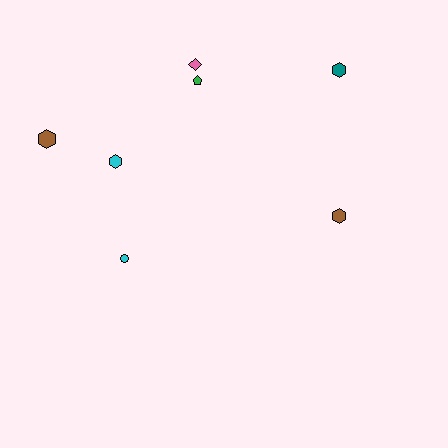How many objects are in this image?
There are 7 objects.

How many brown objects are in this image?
There are 2 brown objects.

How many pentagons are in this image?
There is 1 pentagon.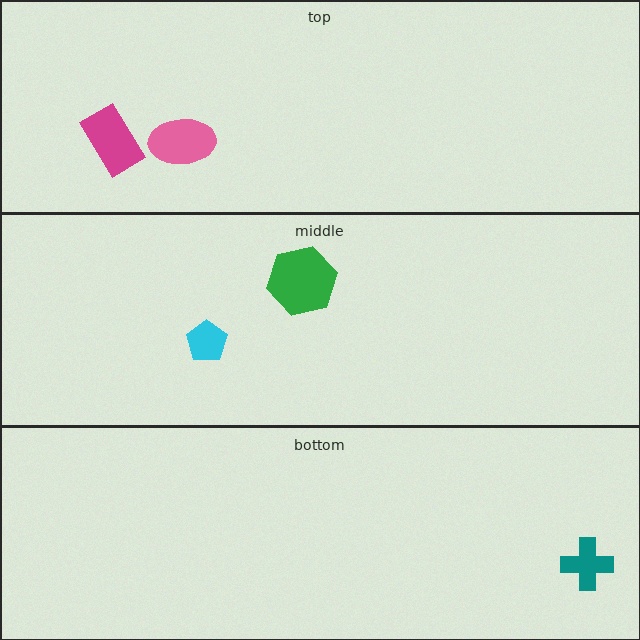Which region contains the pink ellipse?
The top region.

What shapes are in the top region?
The pink ellipse, the magenta rectangle.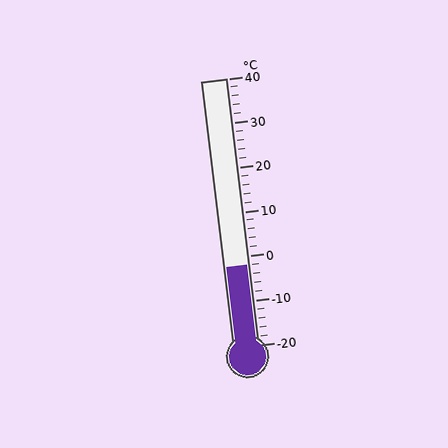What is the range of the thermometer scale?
The thermometer scale ranges from -20°C to 40°C.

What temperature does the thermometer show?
The thermometer shows approximately -2°C.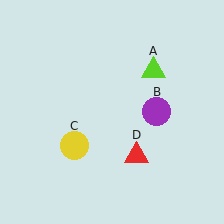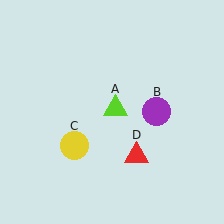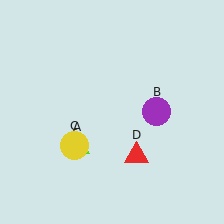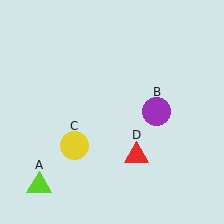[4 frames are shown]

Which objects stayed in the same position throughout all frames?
Purple circle (object B) and yellow circle (object C) and red triangle (object D) remained stationary.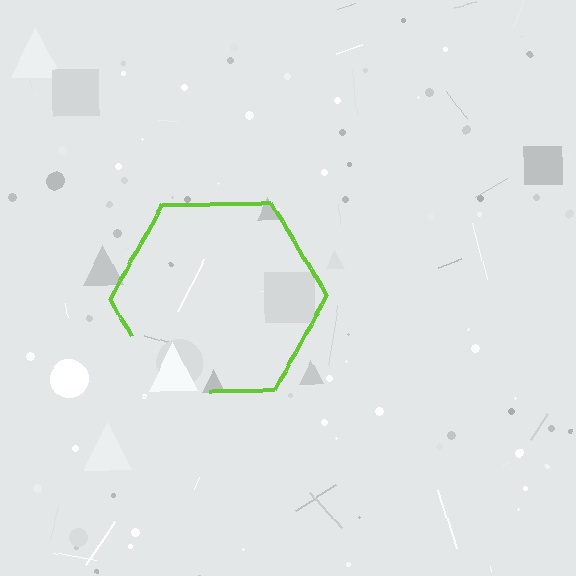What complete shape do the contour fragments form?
The contour fragments form a hexagon.